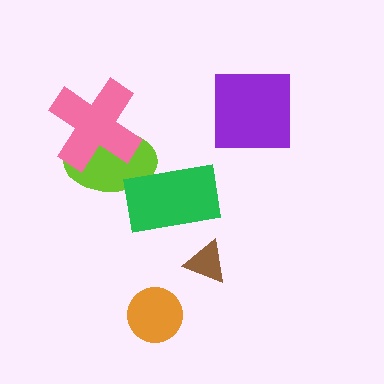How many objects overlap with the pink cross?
1 object overlaps with the pink cross.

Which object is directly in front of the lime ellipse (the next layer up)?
The pink cross is directly in front of the lime ellipse.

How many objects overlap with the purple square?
0 objects overlap with the purple square.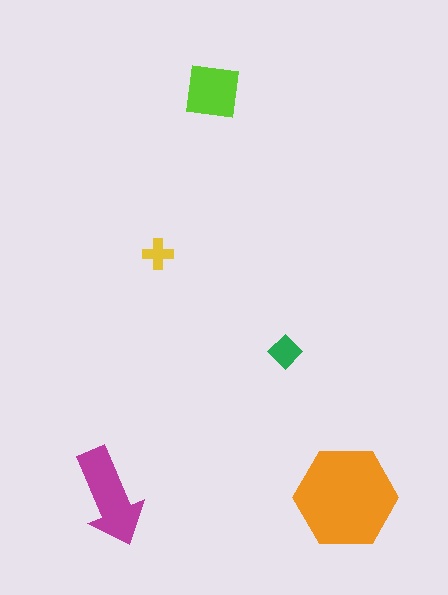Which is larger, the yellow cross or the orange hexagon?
The orange hexagon.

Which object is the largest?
The orange hexagon.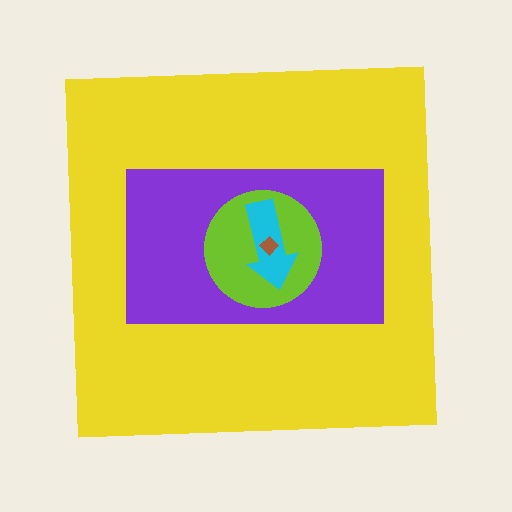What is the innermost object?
The brown diamond.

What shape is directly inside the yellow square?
The purple rectangle.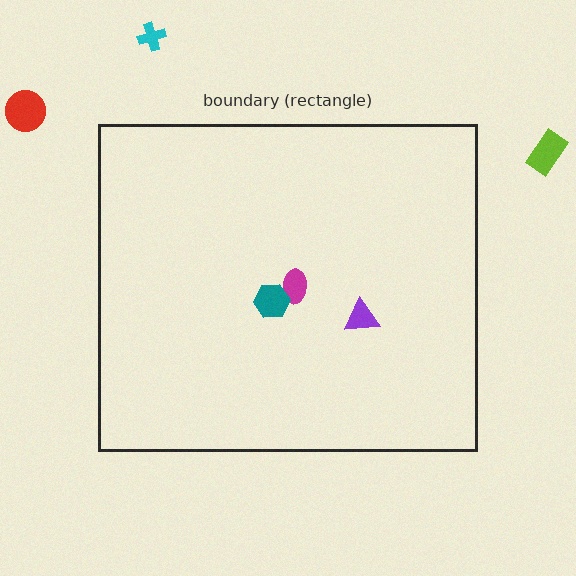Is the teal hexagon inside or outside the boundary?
Inside.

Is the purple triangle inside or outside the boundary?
Inside.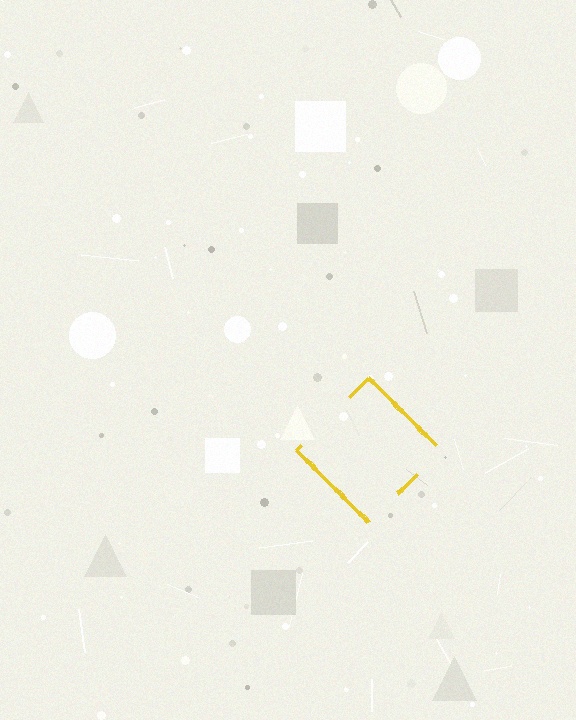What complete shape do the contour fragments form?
The contour fragments form a diamond.